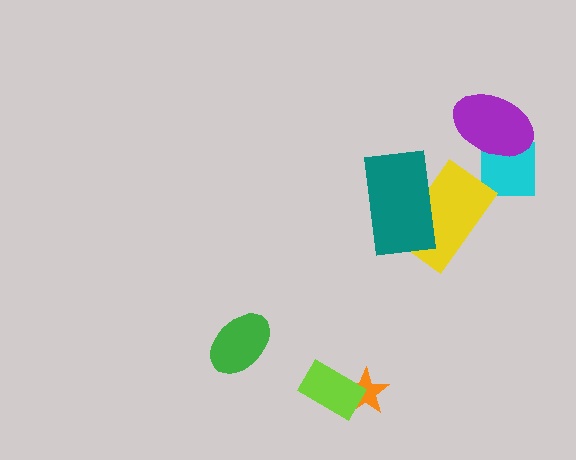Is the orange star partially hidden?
Yes, it is partially covered by another shape.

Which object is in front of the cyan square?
The purple ellipse is in front of the cyan square.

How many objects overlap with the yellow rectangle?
1 object overlaps with the yellow rectangle.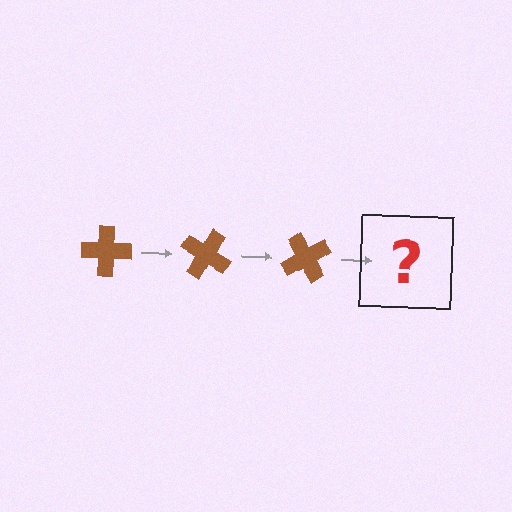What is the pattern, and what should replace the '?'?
The pattern is that the cross rotates 30 degrees each step. The '?' should be a brown cross rotated 90 degrees.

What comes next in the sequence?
The next element should be a brown cross rotated 90 degrees.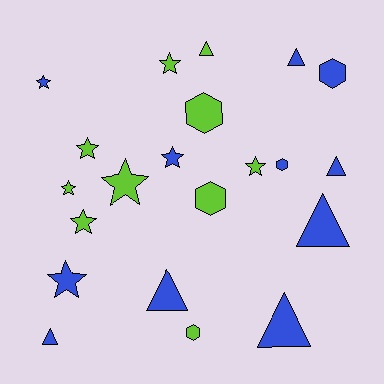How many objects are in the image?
There are 21 objects.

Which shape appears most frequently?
Star, with 9 objects.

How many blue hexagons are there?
There are 2 blue hexagons.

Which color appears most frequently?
Blue, with 11 objects.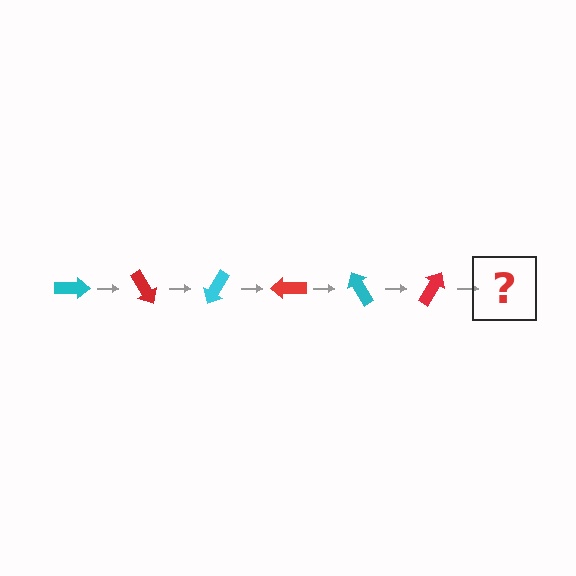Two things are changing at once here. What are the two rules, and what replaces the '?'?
The two rules are that it rotates 60 degrees each step and the color cycles through cyan and red. The '?' should be a cyan arrow, rotated 360 degrees from the start.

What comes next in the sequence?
The next element should be a cyan arrow, rotated 360 degrees from the start.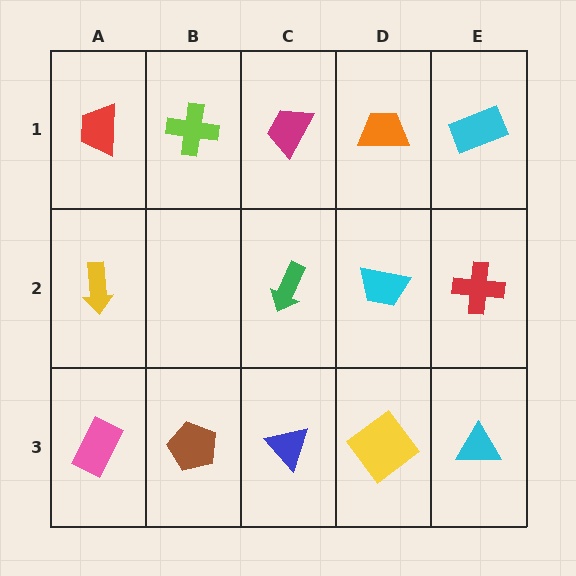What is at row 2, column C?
A green arrow.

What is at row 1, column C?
A magenta trapezoid.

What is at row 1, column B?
A lime cross.